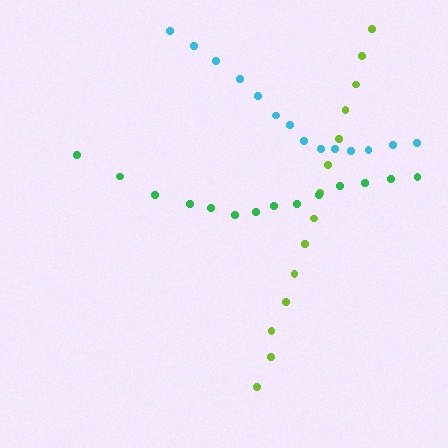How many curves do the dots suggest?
There are 3 distinct paths.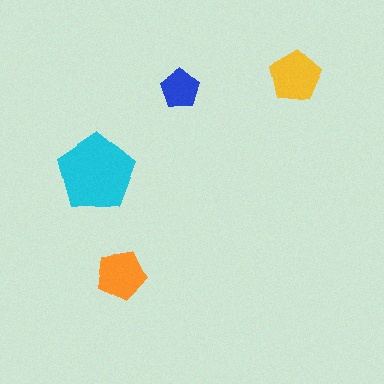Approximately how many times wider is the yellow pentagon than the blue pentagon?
About 1.5 times wider.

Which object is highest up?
The yellow pentagon is topmost.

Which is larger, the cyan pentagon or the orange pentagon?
The cyan one.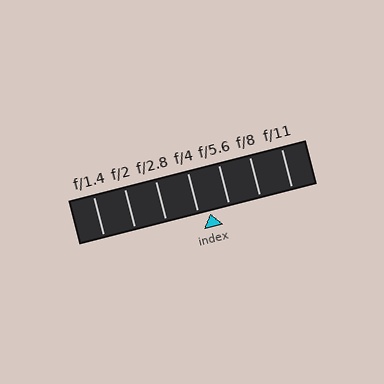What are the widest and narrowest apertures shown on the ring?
The widest aperture shown is f/1.4 and the narrowest is f/11.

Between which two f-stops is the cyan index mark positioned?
The index mark is between f/4 and f/5.6.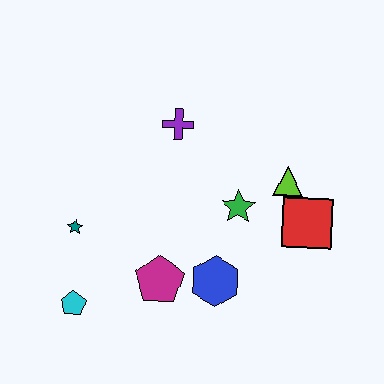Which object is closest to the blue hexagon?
The magenta pentagon is closest to the blue hexagon.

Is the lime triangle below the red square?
No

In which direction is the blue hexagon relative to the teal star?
The blue hexagon is to the right of the teal star.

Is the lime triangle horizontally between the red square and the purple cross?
Yes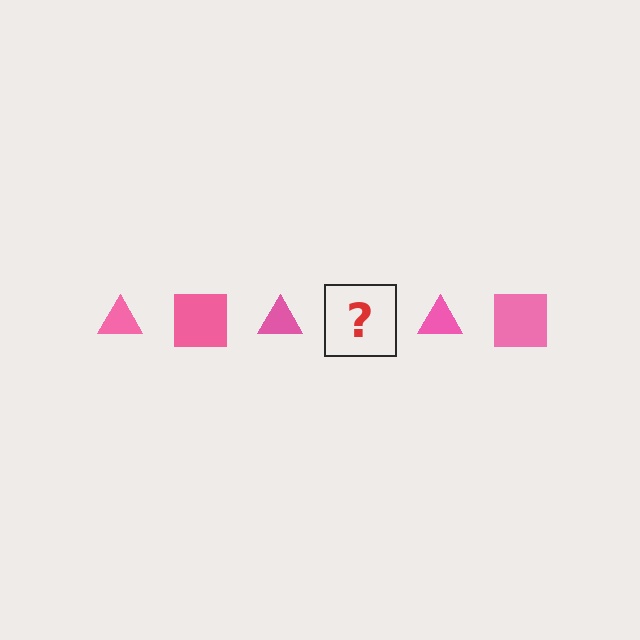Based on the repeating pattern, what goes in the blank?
The blank should be a pink square.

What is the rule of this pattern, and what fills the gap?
The rule is that the pattern cycles through triangle, square shapes in pink. The gap should be filled with a pink square.